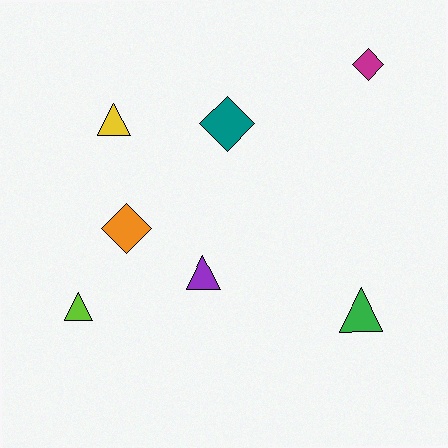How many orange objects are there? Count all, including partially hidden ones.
There is 1 orange object.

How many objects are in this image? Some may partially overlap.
There are 7 objects.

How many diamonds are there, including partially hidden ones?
There are 3 diamonds.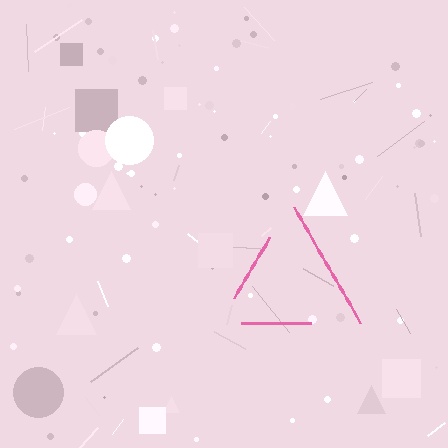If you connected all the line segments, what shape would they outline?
They would outline a triangle.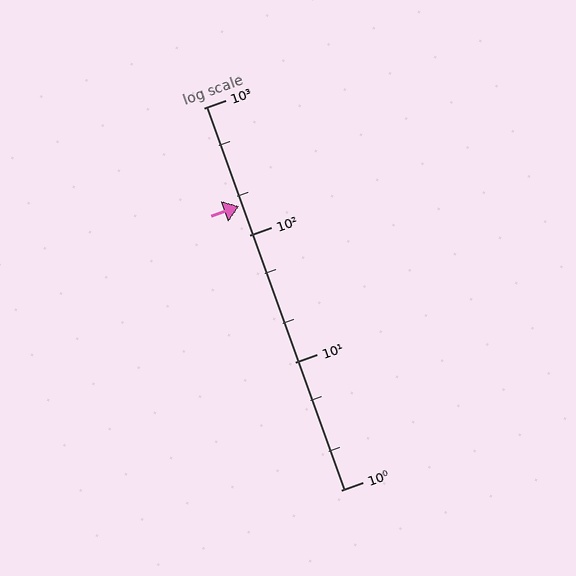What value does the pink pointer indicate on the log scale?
The pointer indicates approximately 170.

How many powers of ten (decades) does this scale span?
The scale spans 3 decades, from 1 to 1000.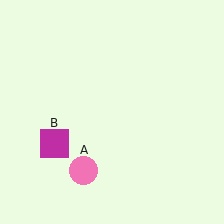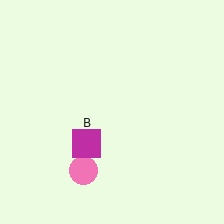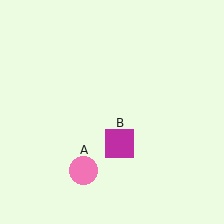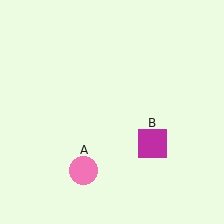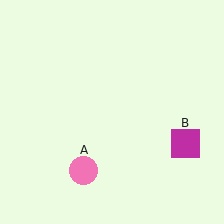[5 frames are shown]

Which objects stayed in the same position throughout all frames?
Pink circle (object A) remained stationary.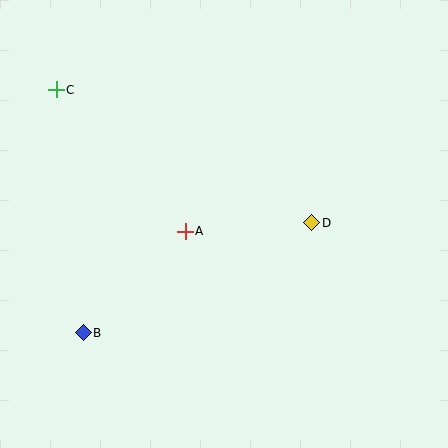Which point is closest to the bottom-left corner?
Point B is closest to the bottom-left corner.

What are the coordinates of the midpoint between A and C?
The midpoint between A and C is at (121, 161).